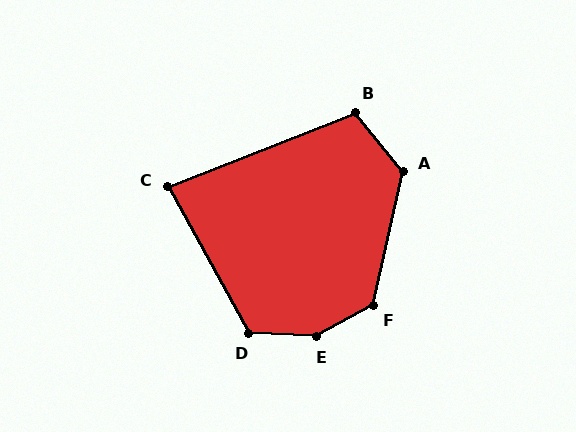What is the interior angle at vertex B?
Approximately 107 degrees (obtuse).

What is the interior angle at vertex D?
Approximately 121 degrees (obtuse).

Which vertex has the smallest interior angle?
C, at approximately 83 degrees.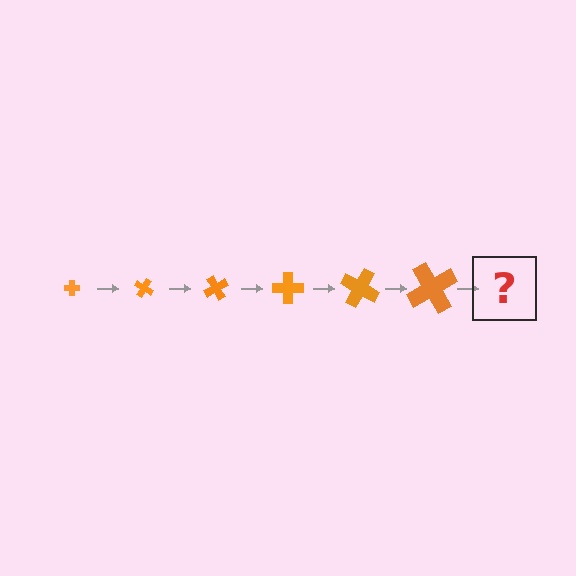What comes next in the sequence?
The next element should be a cross, larger than the previous one and rotated 180 degrees from the start.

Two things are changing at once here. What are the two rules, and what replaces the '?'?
The two rules are that the cross grows larger each step and it rotates 30 degrees each step. The '?' should be a cross, larger than the previous one and rotated 180 degrees from the start.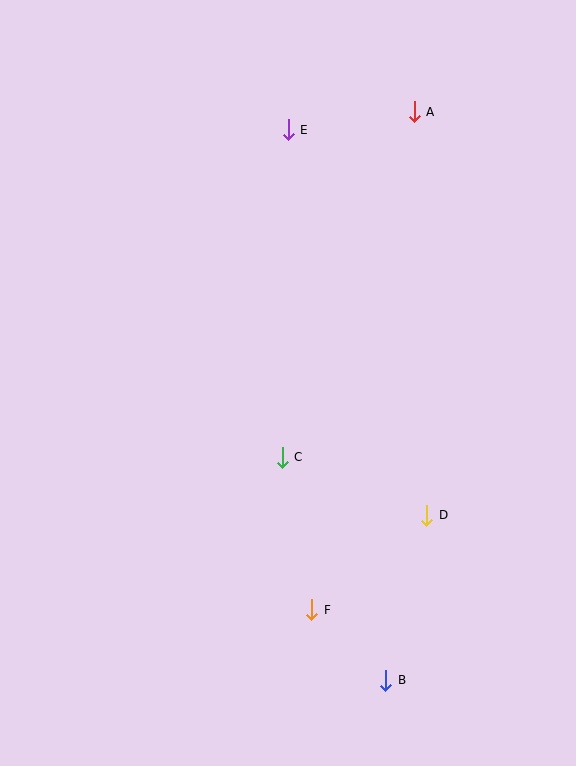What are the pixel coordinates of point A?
Point A is at (414, 112).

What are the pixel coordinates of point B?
Point B is at (386, 680).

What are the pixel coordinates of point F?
Point F is at (312, 610).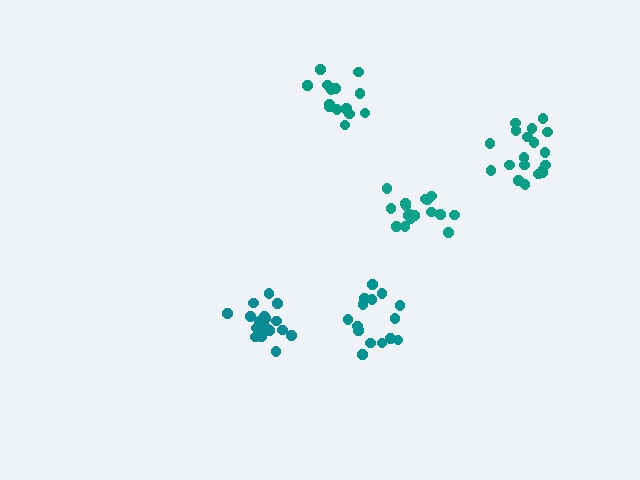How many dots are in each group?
Group 1: 17 dots, Group 2: 19 dots, Group 3: 15 dots, Group 4: 19 dots, Group 5: 15 dots (85 total).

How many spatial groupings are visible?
There are 5 spatial groupings.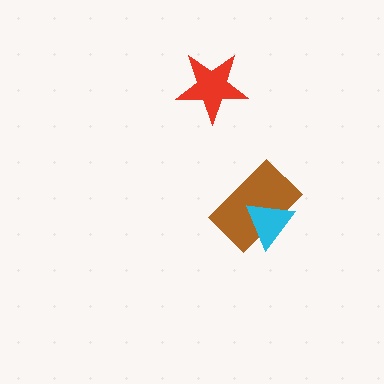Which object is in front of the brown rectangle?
The cyan triangle is in front of the brown rectangle.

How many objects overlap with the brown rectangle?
1 object overlaps with the brown rectangle.